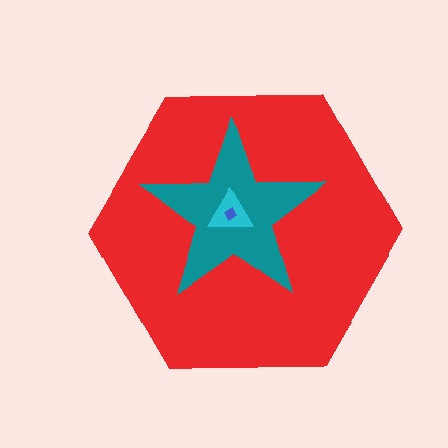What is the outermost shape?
The red hexagon.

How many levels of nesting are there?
4.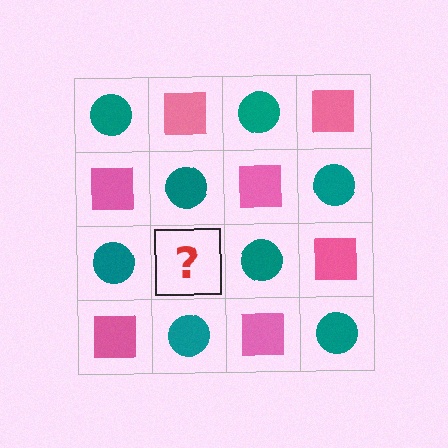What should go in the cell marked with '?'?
The missing cell should contain a pink square.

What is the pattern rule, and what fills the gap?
The rule is that it alternates teal circle and pink square in a checkerboard pattern. The gap should be filled with a pink square.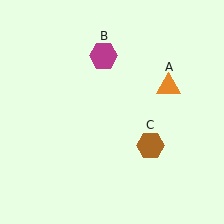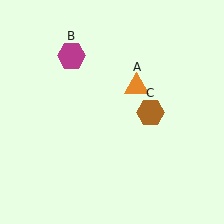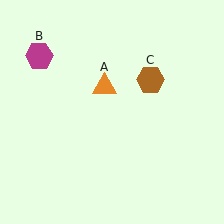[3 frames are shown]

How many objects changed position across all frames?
3 objects changed position: orange triangle (object A), magenta hexagon (object B), brown hexagon (object C).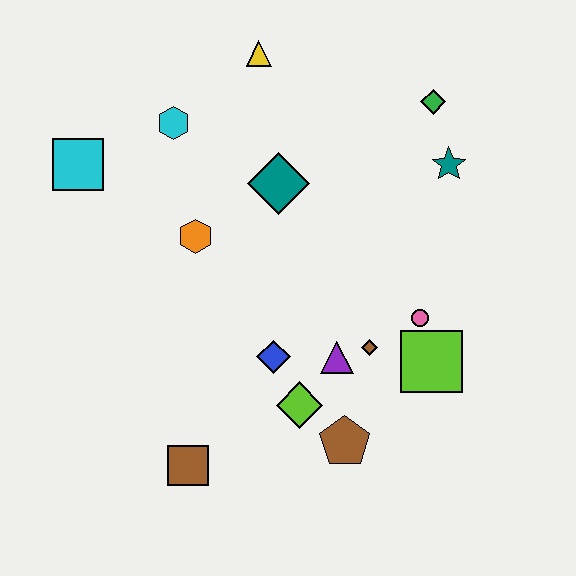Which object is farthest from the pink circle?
The cyan square is farthest from the pink circle.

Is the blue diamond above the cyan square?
No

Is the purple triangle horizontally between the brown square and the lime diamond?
No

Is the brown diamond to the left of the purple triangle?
No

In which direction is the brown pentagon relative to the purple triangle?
The brown pentagon is below the purple triangle.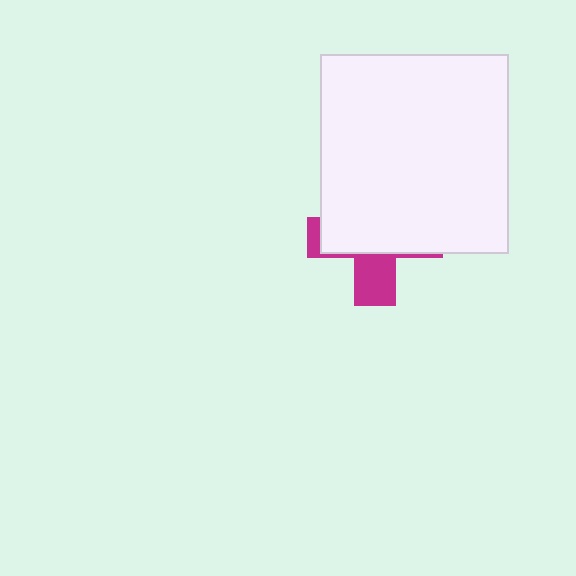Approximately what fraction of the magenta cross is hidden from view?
Roughly 68% of the magenta cross is hidden behind the white rectangle.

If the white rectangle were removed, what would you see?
You would see the complete magenta cross.